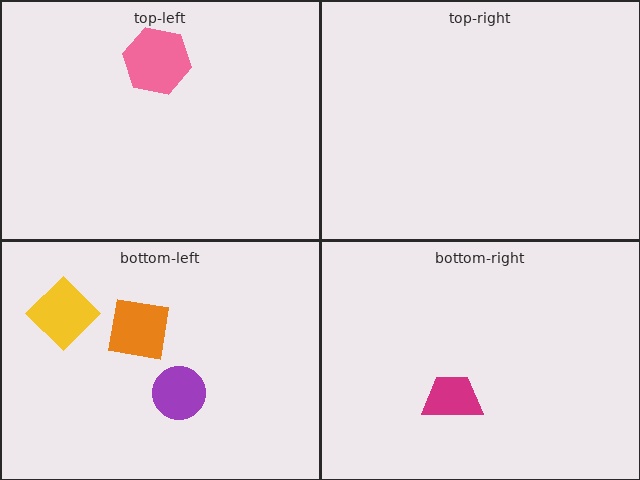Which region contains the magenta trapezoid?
The bottom-right region.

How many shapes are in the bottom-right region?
1.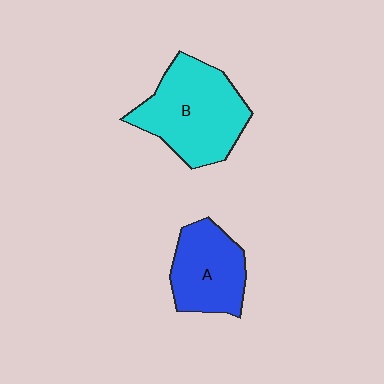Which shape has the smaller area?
Shape A (blue).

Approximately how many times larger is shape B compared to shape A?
Approximately 1.4 times.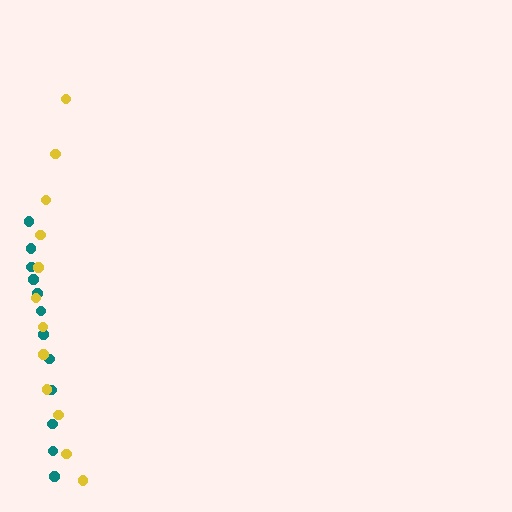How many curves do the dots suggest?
There are 2 distinct paths.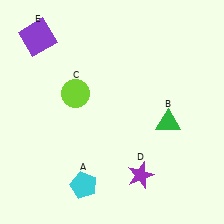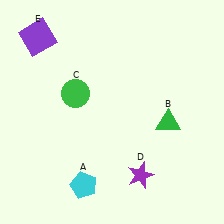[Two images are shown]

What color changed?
The circle (C) changed from lime in Image 1 to green in Image 2.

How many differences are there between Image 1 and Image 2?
There is 1 difference between the two images.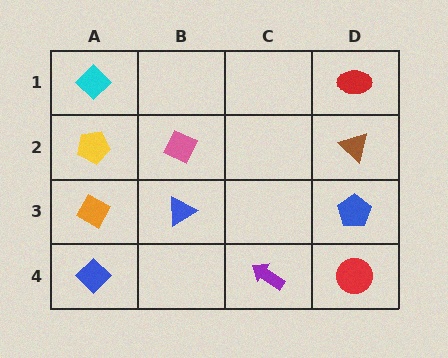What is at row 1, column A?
A cyan diamond.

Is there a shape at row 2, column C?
No, that cell is empty.